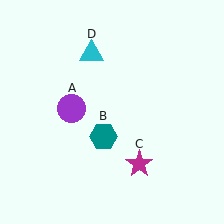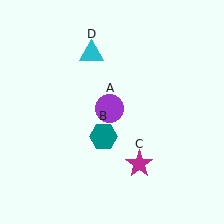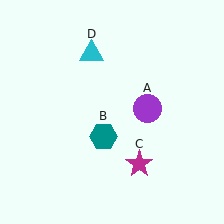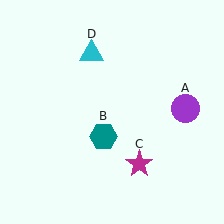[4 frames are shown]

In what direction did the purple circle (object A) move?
The purple circle (object A) moved right.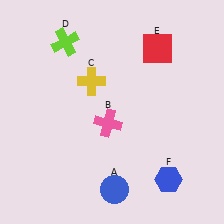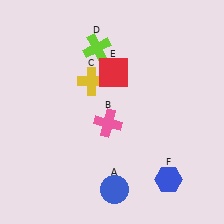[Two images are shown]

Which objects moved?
The objects that moved are: the lime cross (D), the red square (E).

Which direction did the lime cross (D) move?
The lime cross (D) moved right.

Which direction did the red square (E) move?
The red square (E) moved left.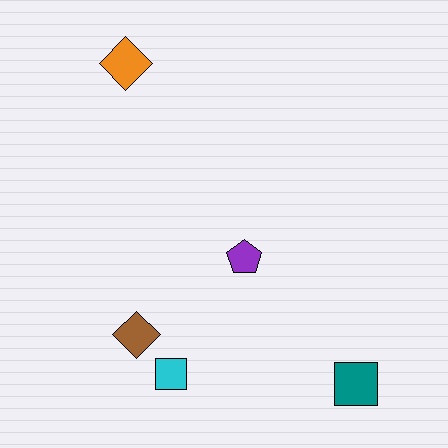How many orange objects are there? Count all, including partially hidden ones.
There is 1 orange object.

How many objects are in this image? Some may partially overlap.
There are 5 objects.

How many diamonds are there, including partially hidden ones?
There are 2 diamonds.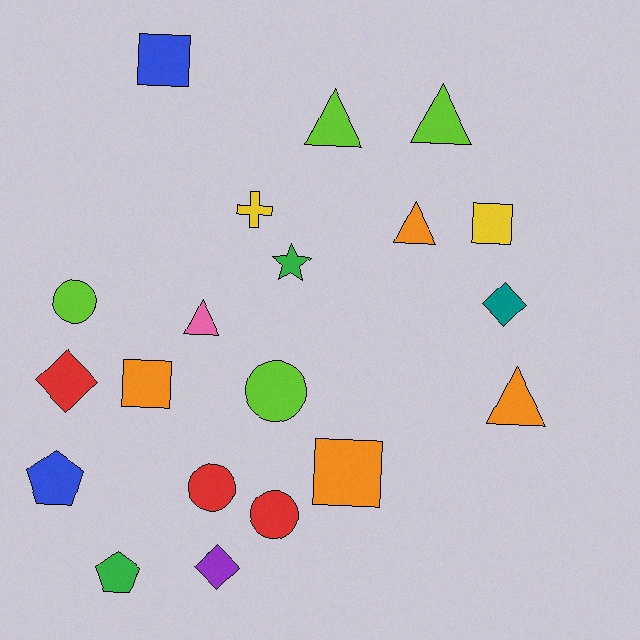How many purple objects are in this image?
There is 1 purple object.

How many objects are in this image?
There are 20 objects.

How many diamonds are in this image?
There are 3 diamonds.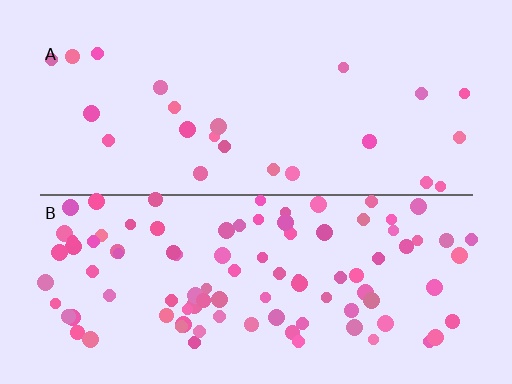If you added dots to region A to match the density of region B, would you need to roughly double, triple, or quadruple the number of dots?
Approximately quadruple.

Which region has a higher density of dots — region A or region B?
B (the bottom).